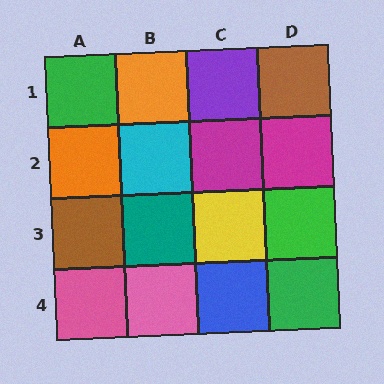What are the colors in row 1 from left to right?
Green, orange, purple, brown.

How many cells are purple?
1 cell is purple.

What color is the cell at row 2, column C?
Magenta.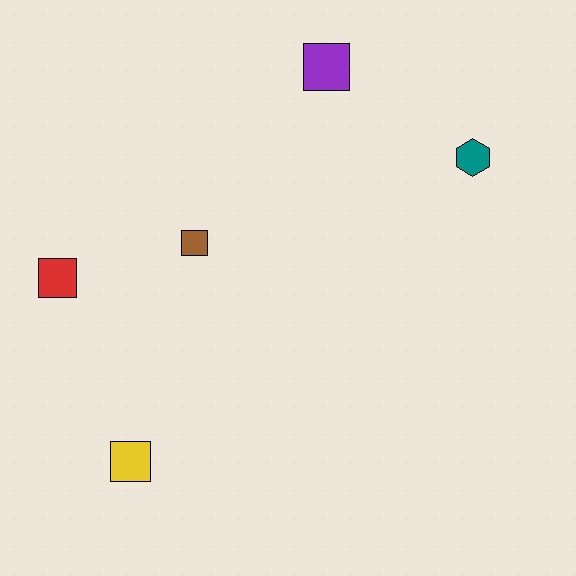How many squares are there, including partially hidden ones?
There are 4 squares.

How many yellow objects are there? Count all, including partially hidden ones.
There is 1 yellow object.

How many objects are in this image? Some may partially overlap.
There are 5 objects.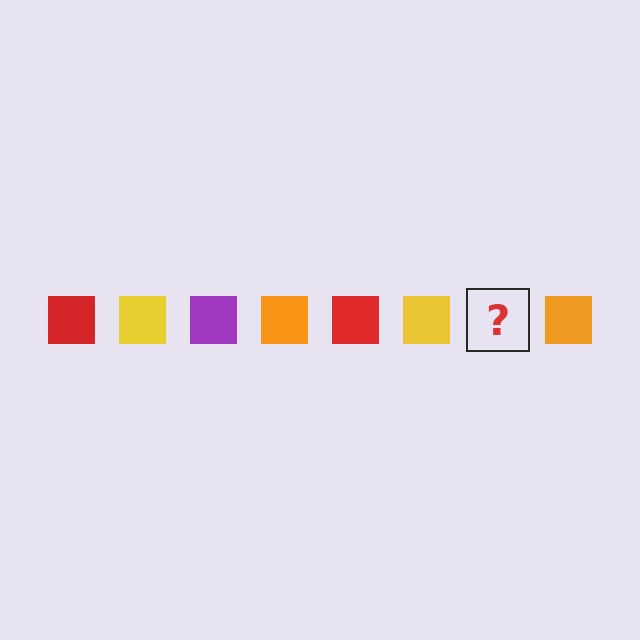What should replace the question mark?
The question mark should be replaced with a purple square.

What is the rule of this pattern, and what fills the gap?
The rule is that the pattern cycles through red, yellow, purple, orange squares. The gap should be filled with a purple square.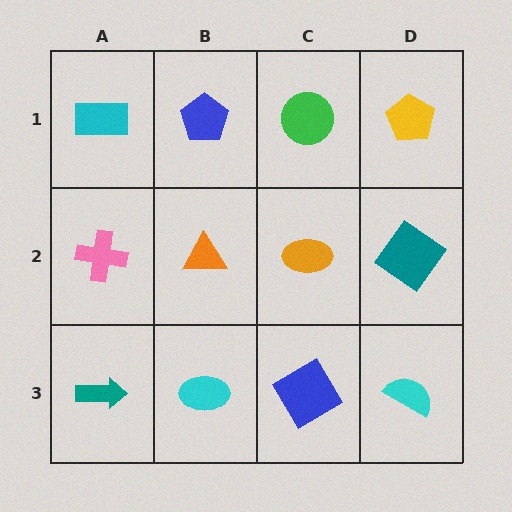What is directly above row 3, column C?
An orange ellipse.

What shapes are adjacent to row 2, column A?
A cyan rectangle (row 1, column A), a teal arrow (row 3, column A), an orange triangle (row 2, column B).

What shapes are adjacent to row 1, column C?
An orange ellipse (row 2, column C), a blue pentagon (row 1, column B), a yellow pentagon (row 1, column D).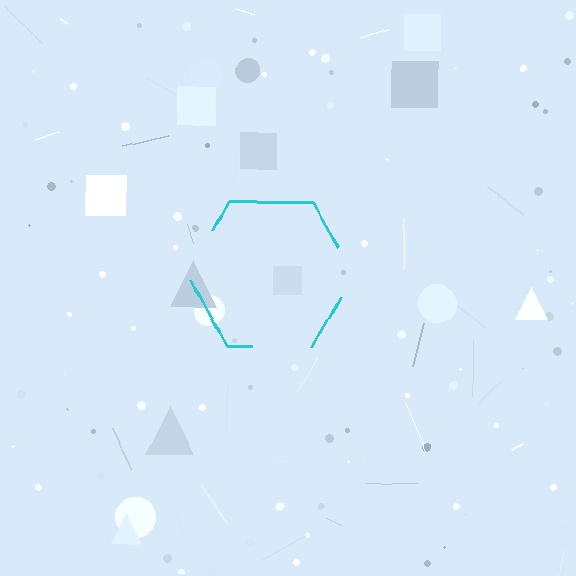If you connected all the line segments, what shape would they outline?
They would outline a hexagon.